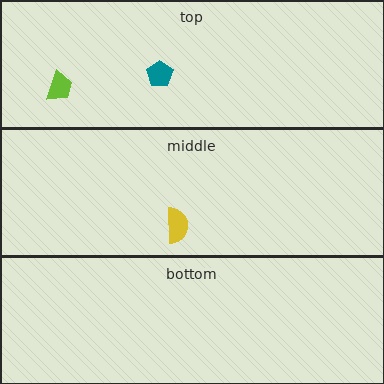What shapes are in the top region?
The lime trapezoid, the teal pentagon.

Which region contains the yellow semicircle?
The middle region.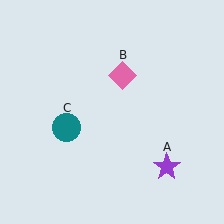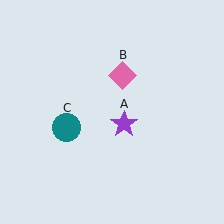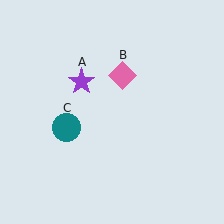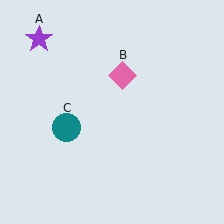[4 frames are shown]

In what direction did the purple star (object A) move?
The purple star (object A) moved up and to the left.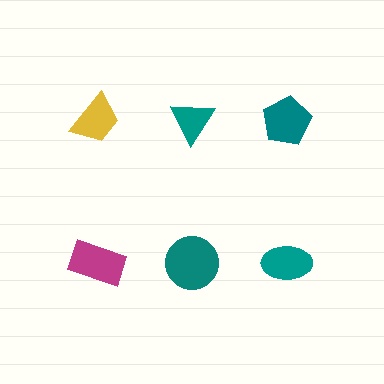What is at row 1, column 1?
A yellow trapezoid.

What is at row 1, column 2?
A teal triangle.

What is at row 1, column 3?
A teal pentagon.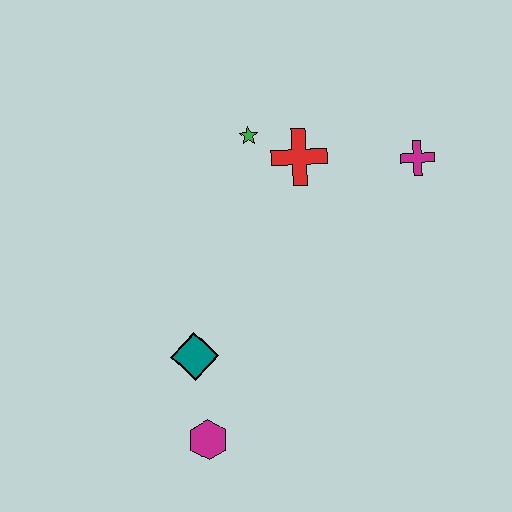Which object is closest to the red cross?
The green star is closest to the red cross.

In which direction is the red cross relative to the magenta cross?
The red cross is to the left of the magenta cross.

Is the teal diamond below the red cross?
Yes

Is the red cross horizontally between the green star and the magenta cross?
Yes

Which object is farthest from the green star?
The magenta hexagon is farthest from the green star.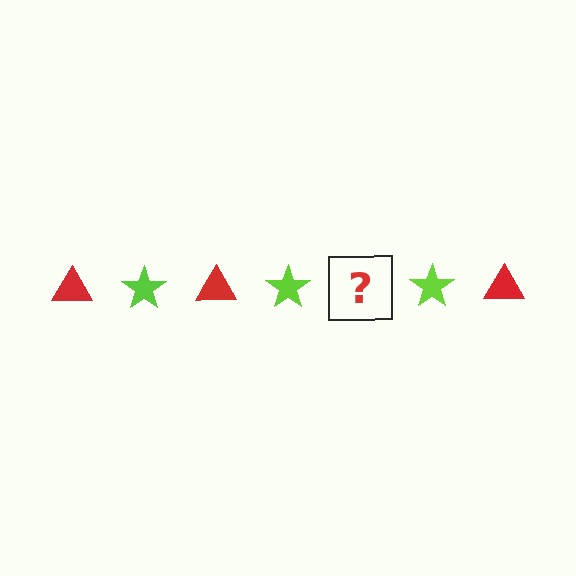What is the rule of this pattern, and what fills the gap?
The rule is that the pattern alternates between red triangle and lime star. The gap should be filled with a red triangle.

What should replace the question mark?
The question mark should be replaced with a red triangle.